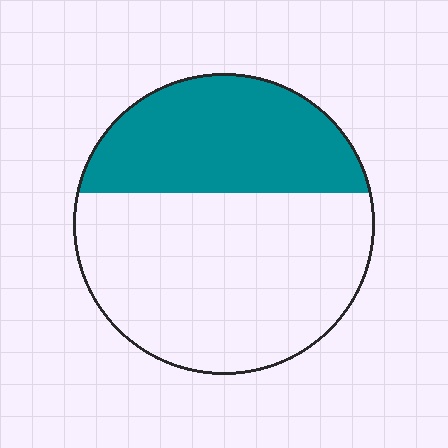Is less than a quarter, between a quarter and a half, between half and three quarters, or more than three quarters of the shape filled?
Between a quarter and a half.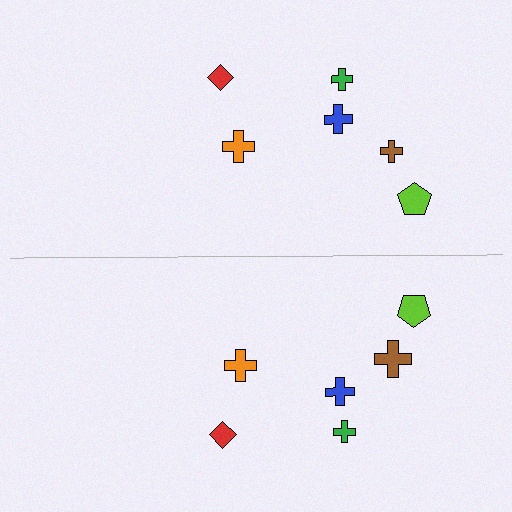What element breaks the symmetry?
The brown cross on the bottom side has a different size than its mirror counterpart.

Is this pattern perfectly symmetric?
No, the pattern is not perfectly symmetric. The brown cross on the bottom side has a different size than its mirror counterpart.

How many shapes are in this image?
There are 12 shapes in this image.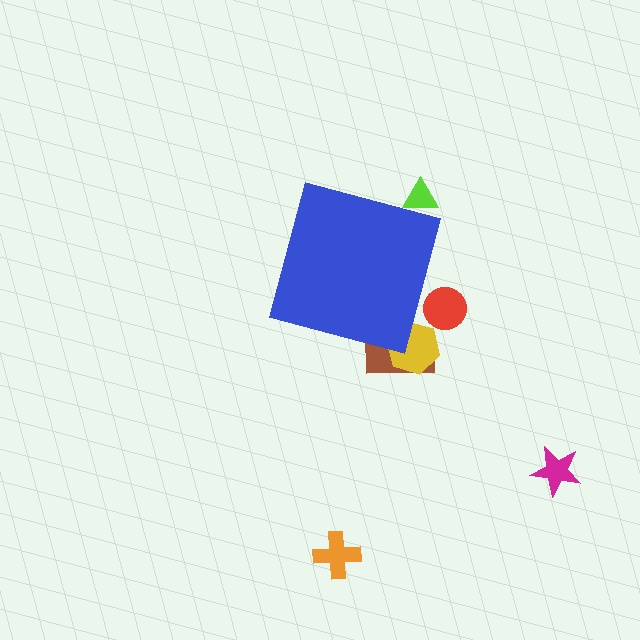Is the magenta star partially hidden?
No, the magenta star is fully visible.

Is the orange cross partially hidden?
No, the orange cross is fully visible.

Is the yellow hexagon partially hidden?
Yes, the yellow hexagon is partially hidden behind the blue square.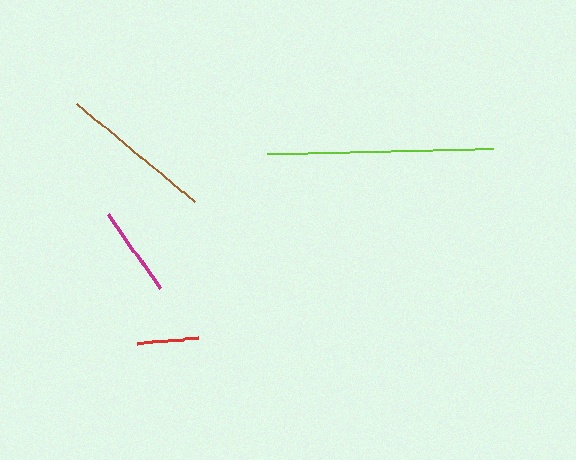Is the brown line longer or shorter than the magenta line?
The brown line is longer than the magenta line.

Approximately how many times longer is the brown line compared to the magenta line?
The brown line is approximately 1.7 times the length of the magenta line.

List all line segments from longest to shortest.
From longest to shortest: lime, brown, magenta, red.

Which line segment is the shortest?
The red line is the shortest at approximately 61 pixels.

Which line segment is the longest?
The lime line is the longest at approximately 226 pixels.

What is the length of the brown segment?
The brown segment is approximately 155 pixels long.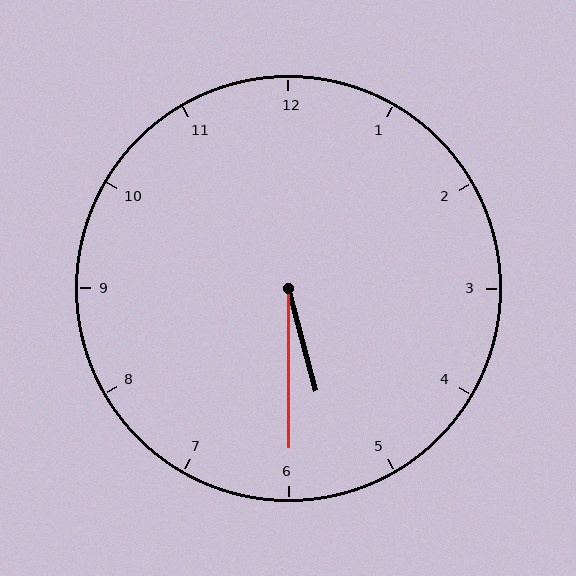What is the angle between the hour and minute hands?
Approximately 15 degrees.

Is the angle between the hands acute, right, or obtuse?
It is acute.